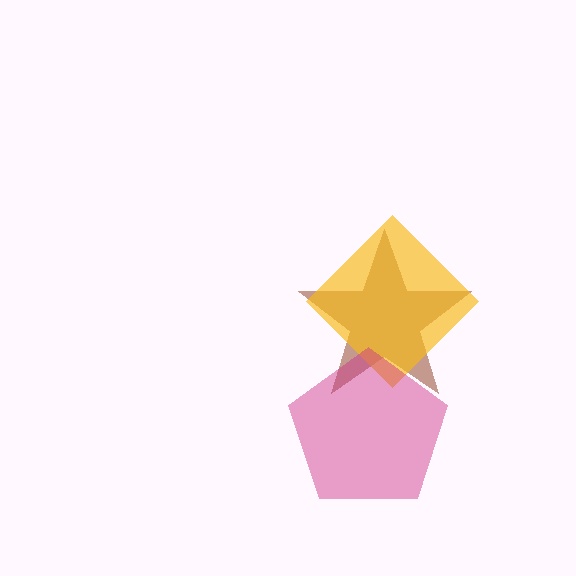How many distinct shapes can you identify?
There are 3 distinct shapes: a brown star, a yellow diamond, a magenta pentagon.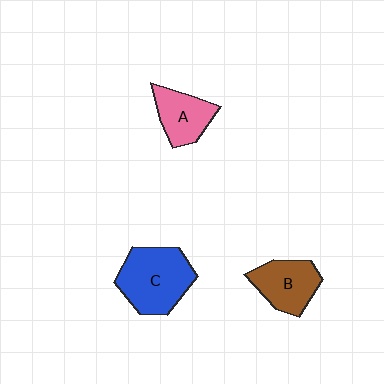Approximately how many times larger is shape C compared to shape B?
Approximately 1.4 times.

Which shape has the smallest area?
Shape A (pink).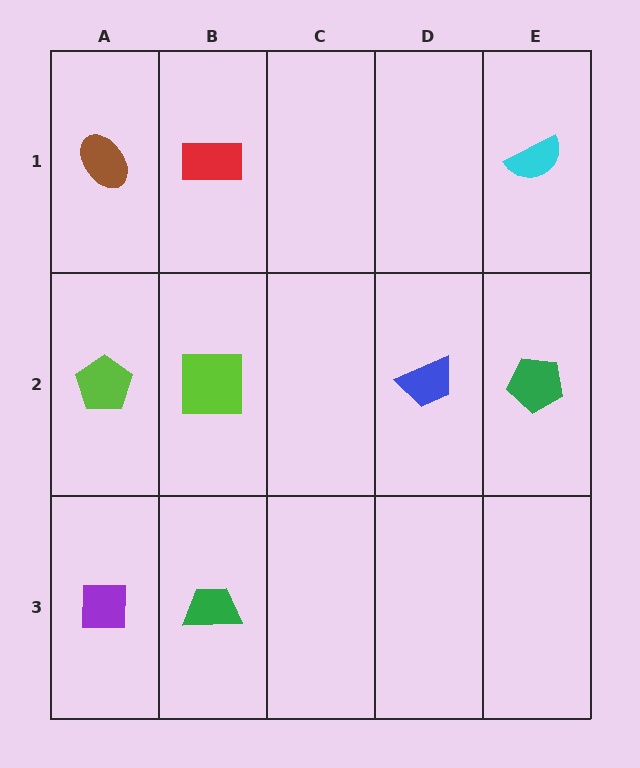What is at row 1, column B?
A red rectangle.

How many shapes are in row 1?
3 shapes.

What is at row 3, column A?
A purple square.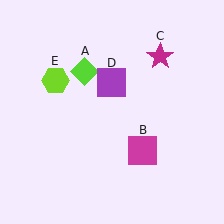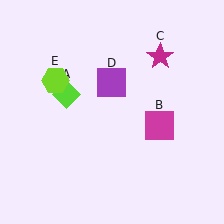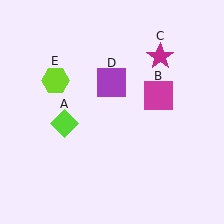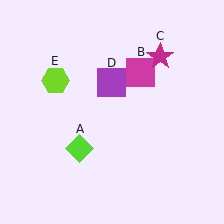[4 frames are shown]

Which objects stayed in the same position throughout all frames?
Magenta star (object C) and purple square (object D) and lime hexagon (object E) remained stationary.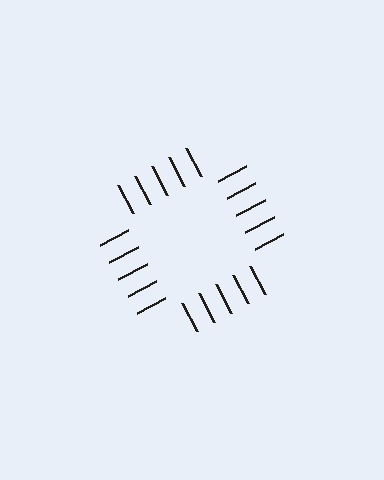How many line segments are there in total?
20 — 5 along each of the 4 edges.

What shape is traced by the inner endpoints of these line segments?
An illusory square — the line segments terminate on its edges but no continuous stroke is drawn.